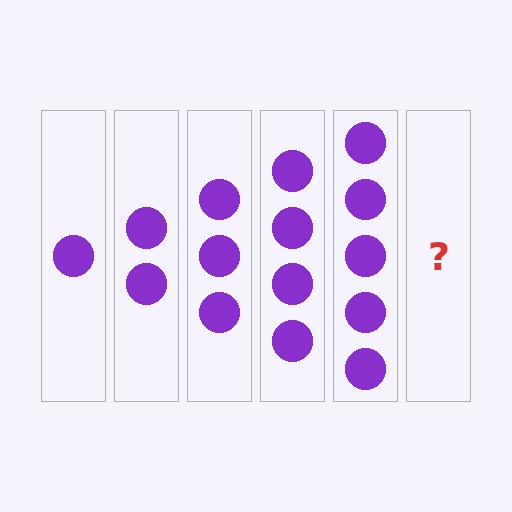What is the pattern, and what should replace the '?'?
The pattern is that each step adds one more circle. The '?' should be 6 circles.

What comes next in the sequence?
The next element should be 6 circles.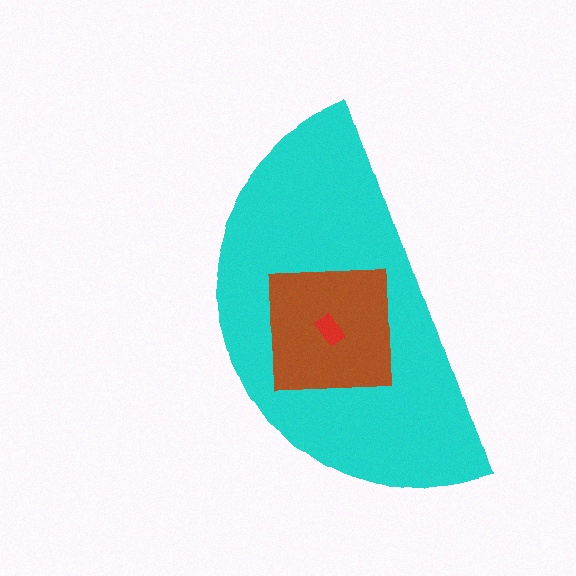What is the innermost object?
The red rectangle.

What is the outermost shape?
The cyan semicircle.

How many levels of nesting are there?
3.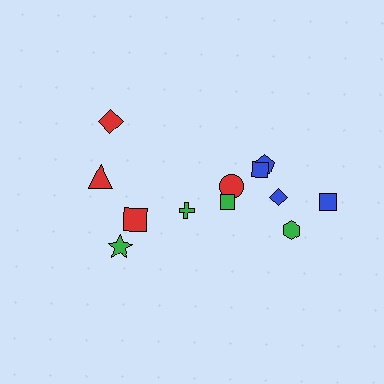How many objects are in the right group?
There are 7 objects.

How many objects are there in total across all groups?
There are 12 objects.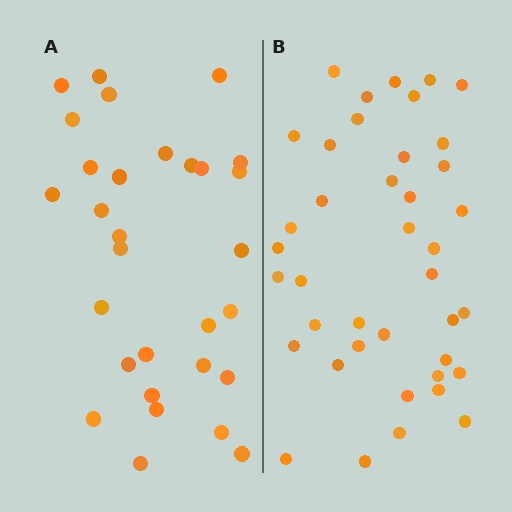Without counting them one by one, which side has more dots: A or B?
Region B (the right region) has more dots.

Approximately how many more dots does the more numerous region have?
Region B has roughly 10 or so more dots than region A.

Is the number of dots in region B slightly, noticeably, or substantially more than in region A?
Region B has noticeably more, but not dramatically so. The ratio is roughly 1.3 to 1.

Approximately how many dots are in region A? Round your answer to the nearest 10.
About 30 dots.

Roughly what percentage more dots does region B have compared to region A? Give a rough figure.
About 35% more.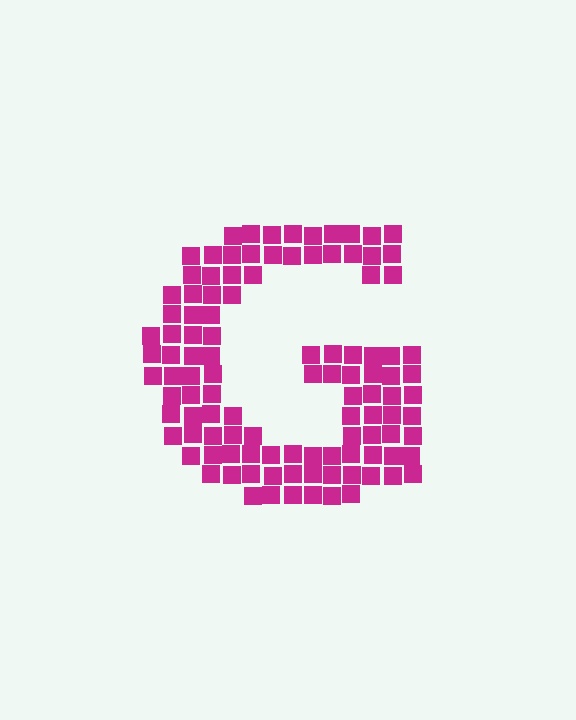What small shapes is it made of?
It is made of small squares.